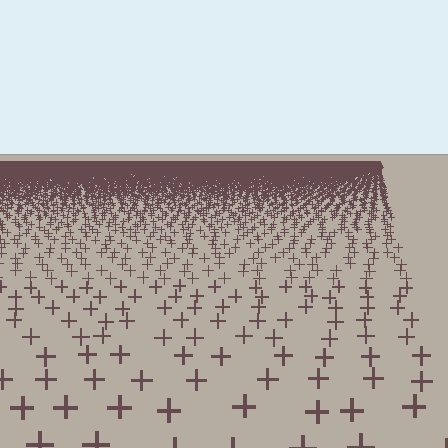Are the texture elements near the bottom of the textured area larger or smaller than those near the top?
Larger. Near the bottom, elements are closer to the viewer and appear at a bigger on-screen size.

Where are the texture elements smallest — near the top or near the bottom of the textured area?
Near the top.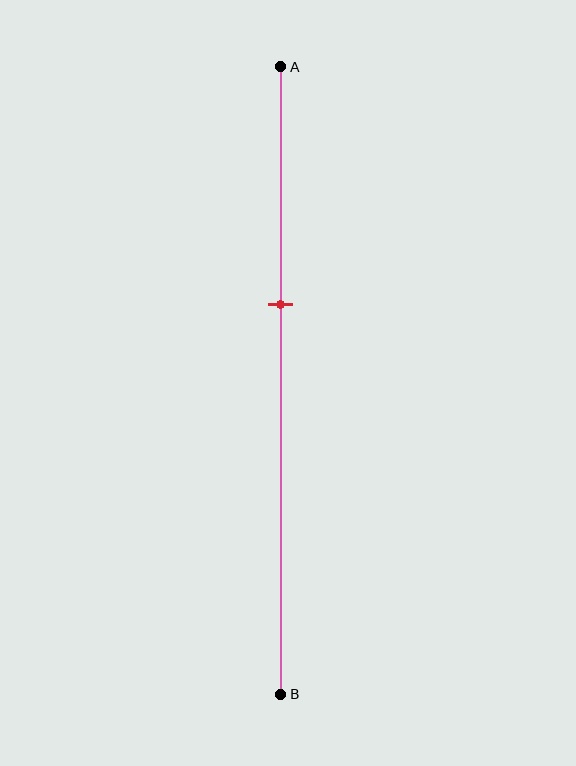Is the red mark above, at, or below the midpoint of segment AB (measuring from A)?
The red mark is above the midpoint of segment AB.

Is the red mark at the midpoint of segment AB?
No, the mark is at about 40% from A, not at the 50% midpoint.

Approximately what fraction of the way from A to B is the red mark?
The red mark is approximately 40% of the way from A to B.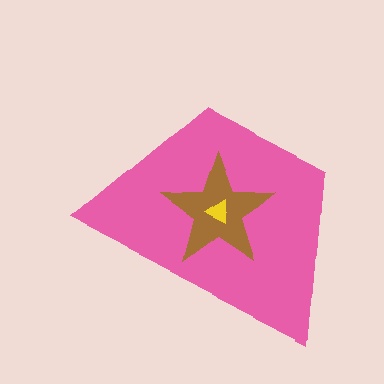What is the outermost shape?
The pink trapezoid.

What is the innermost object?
The yellow triangle.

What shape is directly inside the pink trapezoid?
The brown star.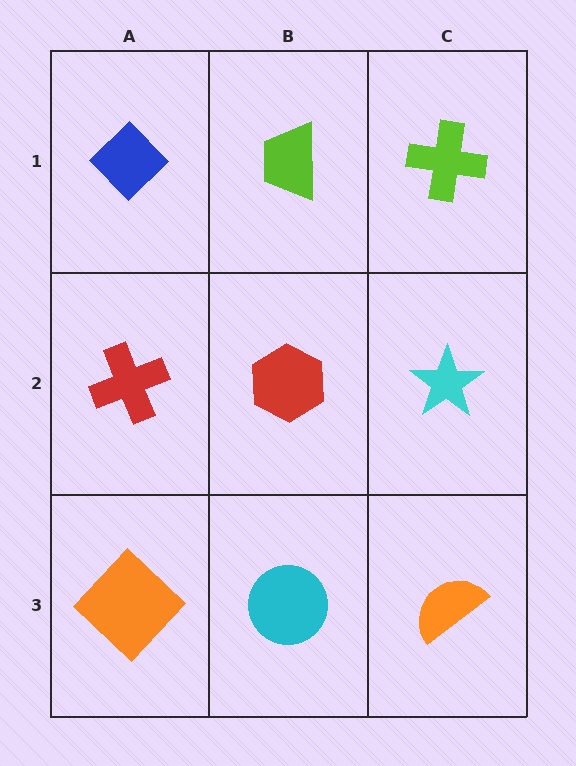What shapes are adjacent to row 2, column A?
A blue diamond (row 1, column A), an orange diamond (row 3, column A), a red hexagon (row 2, column B).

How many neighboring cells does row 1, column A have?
2.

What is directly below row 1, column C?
A cyan star.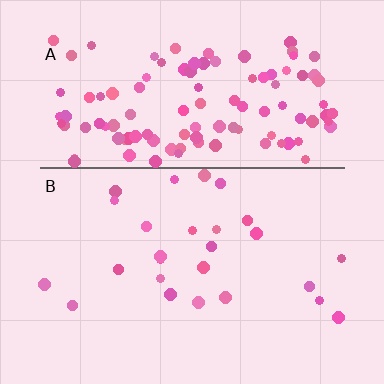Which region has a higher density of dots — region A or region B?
A (the top).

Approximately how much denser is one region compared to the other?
Approximately 4.6× — region A over region B.